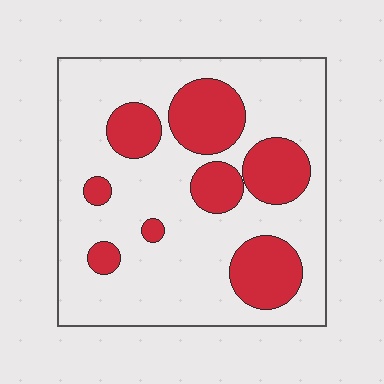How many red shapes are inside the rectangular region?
8.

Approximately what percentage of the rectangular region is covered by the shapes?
Approximately 25%.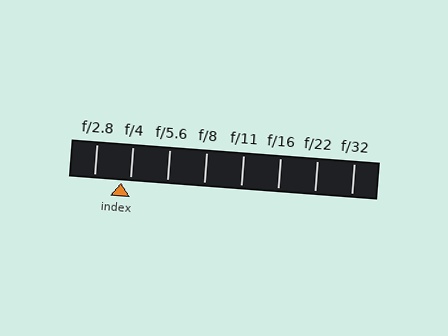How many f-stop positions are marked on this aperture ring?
There are 8 f-stop positions marked.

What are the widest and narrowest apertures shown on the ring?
The widest aperture shown is f/2.8 and the narrowest is f/32.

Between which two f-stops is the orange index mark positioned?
The index mark is between f/2.8 and f/4.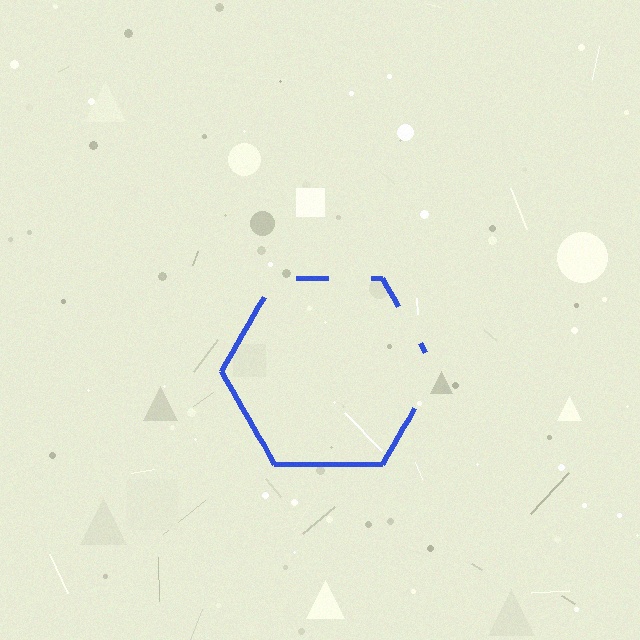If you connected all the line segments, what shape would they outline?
They would outline a hexagon.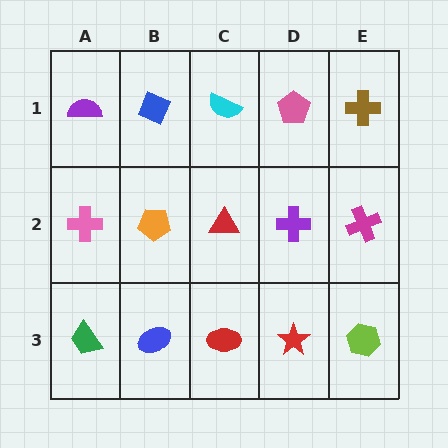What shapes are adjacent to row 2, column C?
A cyan semicircle (row 1, column C), a red ellipse (row 3, column C), an orange pentagon (row 2, column B), a purple cross (row 2, column D).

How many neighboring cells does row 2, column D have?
4.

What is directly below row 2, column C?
A red ellipse.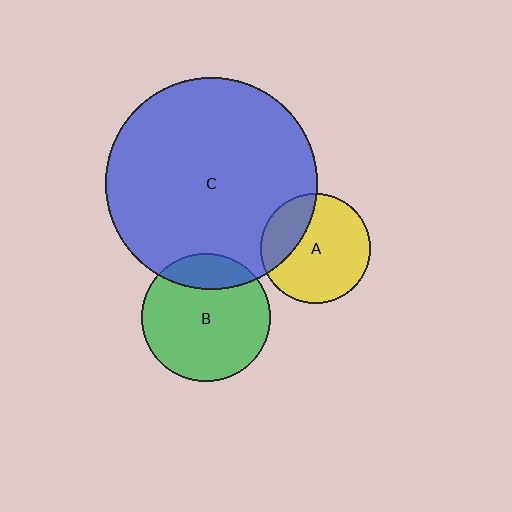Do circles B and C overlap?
Yes.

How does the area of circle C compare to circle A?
Approximately 3.8 times.